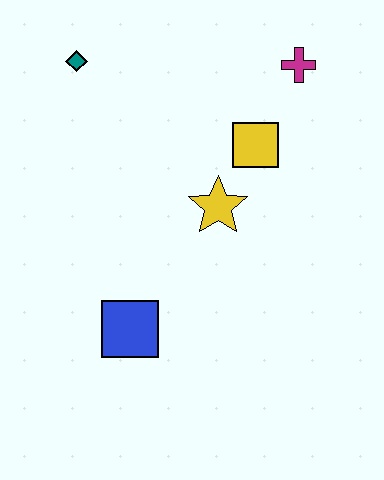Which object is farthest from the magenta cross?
The blue square is farthest from the magenta cross.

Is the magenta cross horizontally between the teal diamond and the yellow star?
No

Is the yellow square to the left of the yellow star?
No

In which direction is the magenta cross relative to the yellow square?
The magenta cross is above the yellow square.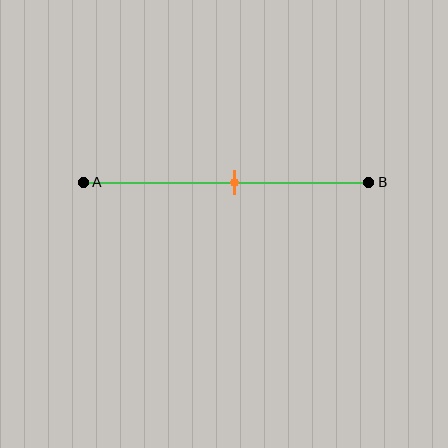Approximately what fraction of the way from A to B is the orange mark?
The orange mark is approximately 55% of the way from A to B.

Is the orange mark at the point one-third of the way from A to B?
No, the mark is at about 55% from A, not at the 33% one-third point.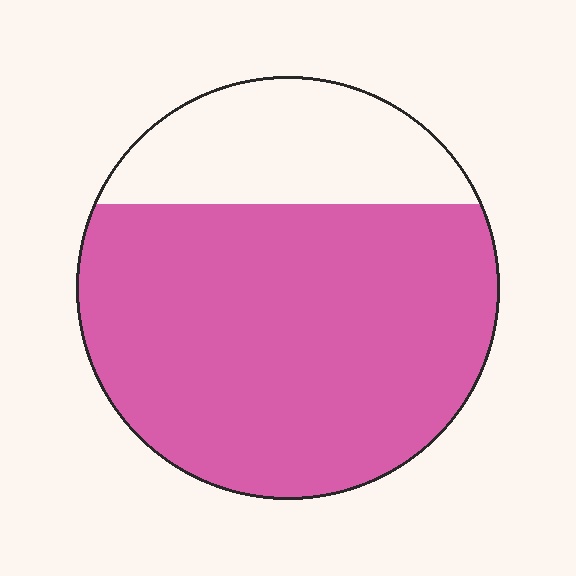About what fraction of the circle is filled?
About three quarters (3/4).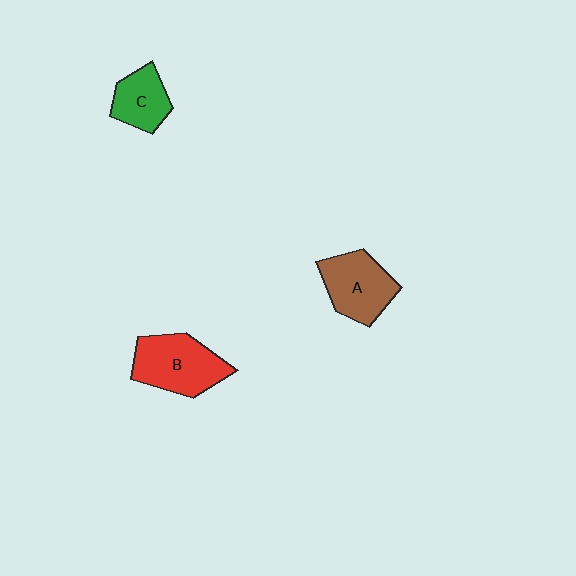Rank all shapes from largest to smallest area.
From largest to smallest: B (red), A (brown), C (green).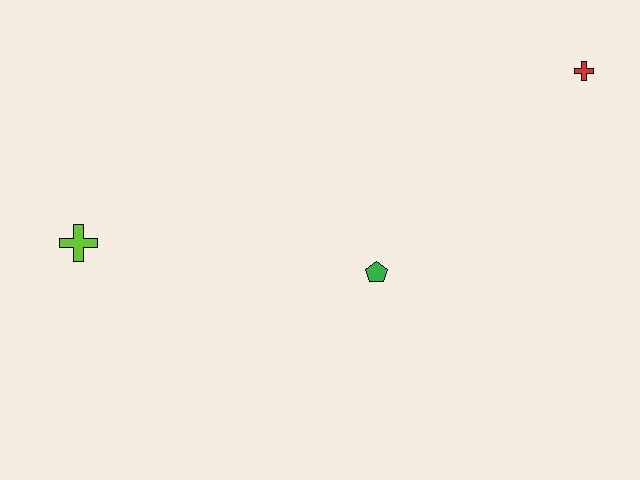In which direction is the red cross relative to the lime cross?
The red cross is to the right of the lime cross.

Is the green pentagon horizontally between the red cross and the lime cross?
Yes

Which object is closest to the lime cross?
The green pentagon is closest to the lime cross.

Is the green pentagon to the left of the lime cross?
No